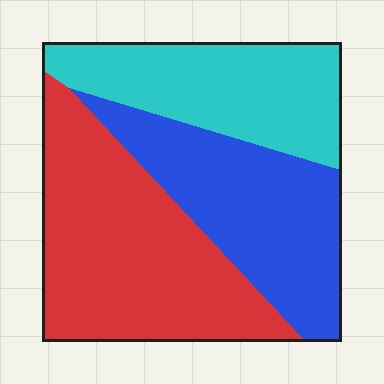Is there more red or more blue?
Red.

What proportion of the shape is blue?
Blue takes up about one third (1/3) of the shape.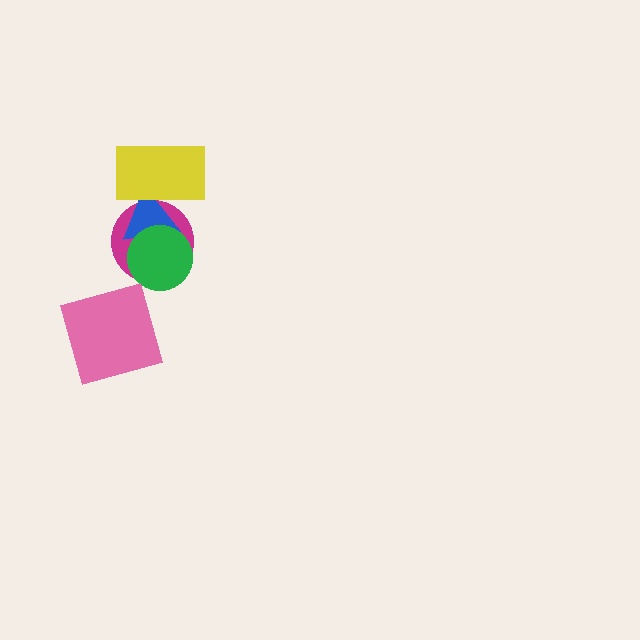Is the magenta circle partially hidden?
Yes, it is partially covered by another shape.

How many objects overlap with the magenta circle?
3 objects overlap with the magenta circle.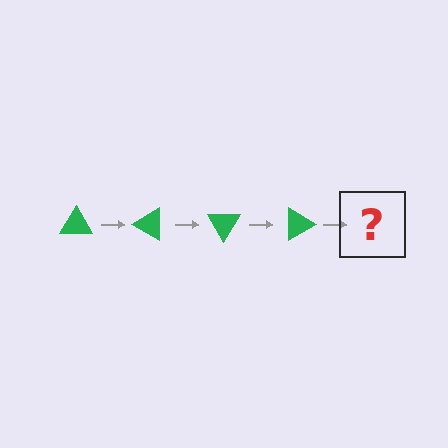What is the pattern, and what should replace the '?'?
The pattern is that the triangle rotates 30 degrees each step. The '?' should be a green triangle rotated 120 degrees.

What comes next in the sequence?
The next element should be a green triangle rotated 120 degrees.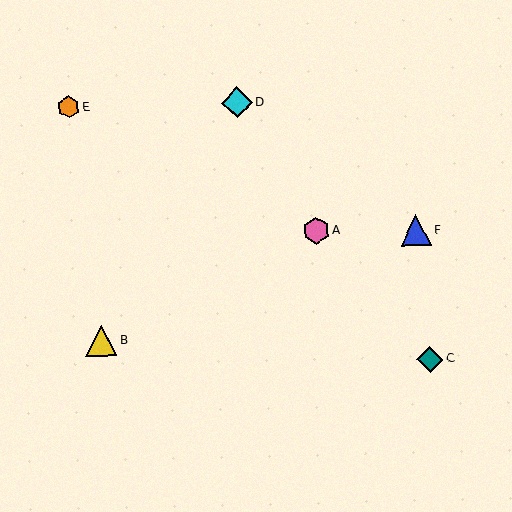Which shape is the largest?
The cyan diamond (labeled D) is the largest.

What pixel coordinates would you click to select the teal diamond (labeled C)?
Click at (430, 359) to select the teal diamond C.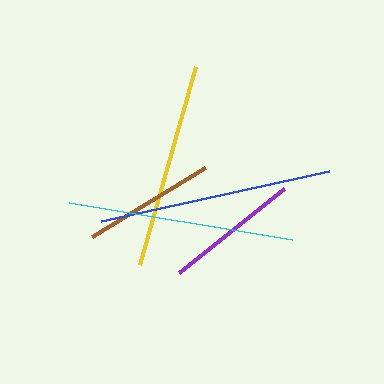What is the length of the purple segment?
The purple segment is approximately 135 pixels long.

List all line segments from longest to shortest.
From longest to shortest: blue, cyan, yellow, purple, brown.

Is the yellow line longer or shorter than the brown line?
The yellow line is longer than the brown line.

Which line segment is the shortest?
The brown line is the shortest at approximately 132 pixels.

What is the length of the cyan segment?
The cyan segment is approximately 226 pixels long.